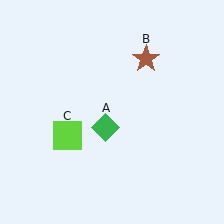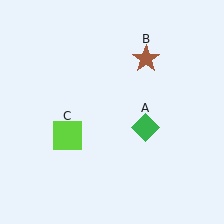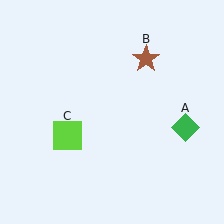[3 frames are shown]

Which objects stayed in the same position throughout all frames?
Brown star (object B) and lime square (object C) remained stationary.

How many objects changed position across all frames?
1 object changed position: green diamond (object A).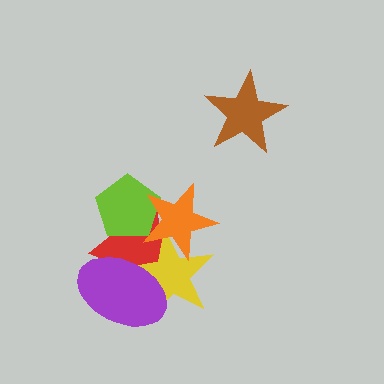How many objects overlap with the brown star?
0 objects overlap with the brown star.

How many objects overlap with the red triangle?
4 objects overlap with the red triangle.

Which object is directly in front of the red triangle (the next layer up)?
The yellow star is directly in front of the red triangle.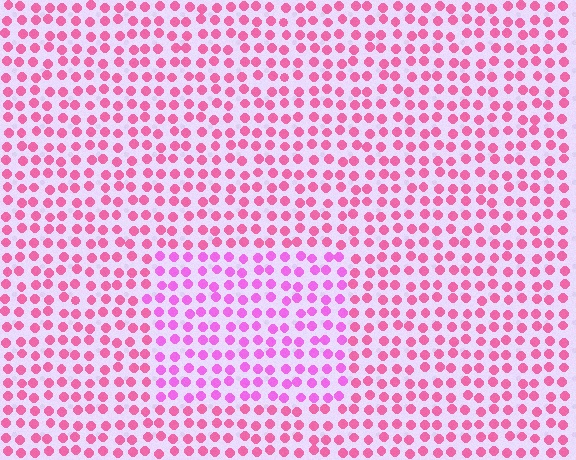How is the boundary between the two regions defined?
The boundary is defined purely by a slight shift in hue (about 29 degrees). Spacing, size, and orientation are identical on both sides.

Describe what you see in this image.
The image is filled with small pink elements in a uniform arrangement. A rectangle-shaped region is visible where the elements are tinted to a slightly different hue, forming a subtle color boundary.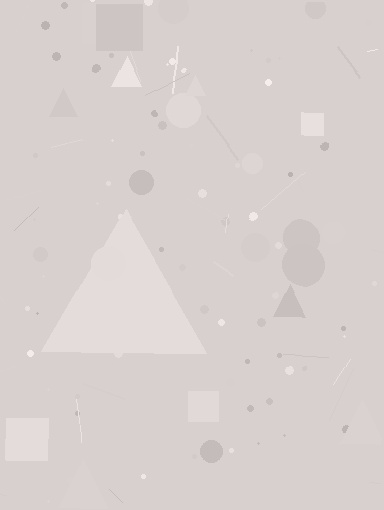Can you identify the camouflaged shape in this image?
The camouflaged shape is a triangle.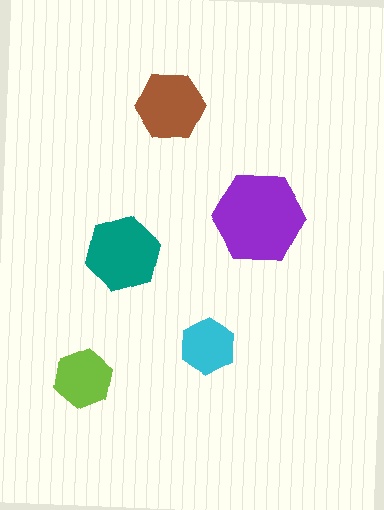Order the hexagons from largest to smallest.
the purple one, the teal one, the brown one, the lime one, the cyan one.